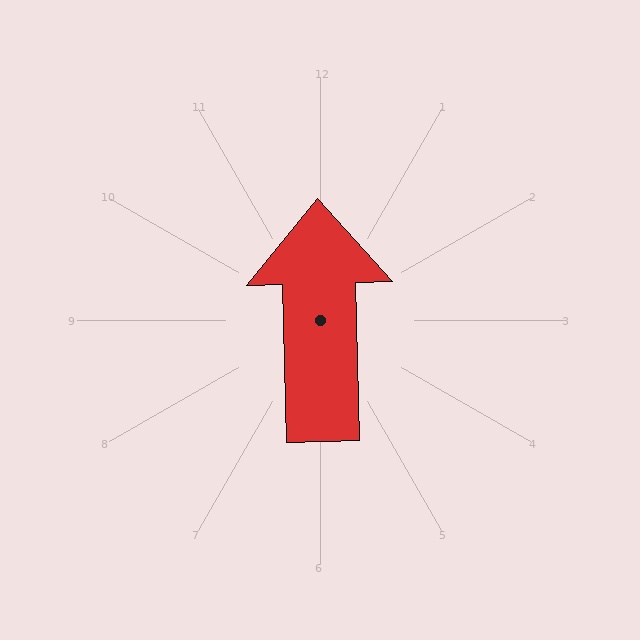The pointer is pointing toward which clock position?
Roughly 12 o'clock.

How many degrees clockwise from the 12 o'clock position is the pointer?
Approximately 359 degrees.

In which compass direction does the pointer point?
North.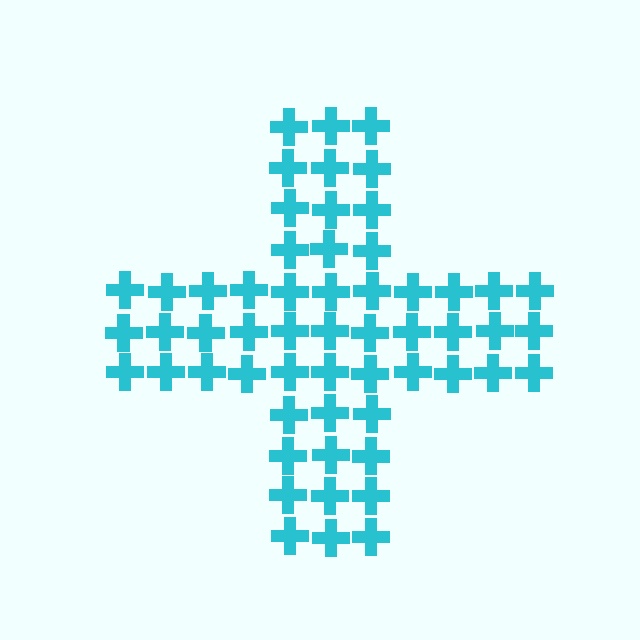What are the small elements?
The small elements are crosses.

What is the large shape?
The large shape is a cross.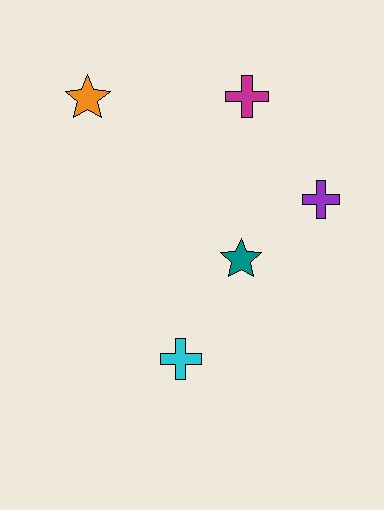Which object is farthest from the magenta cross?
The cyan cross is farthest from the magenta cross.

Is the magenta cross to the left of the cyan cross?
No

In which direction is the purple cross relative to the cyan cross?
The purple cross is above the cyan cross.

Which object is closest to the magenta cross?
The purple cross is closest to the magenta cross.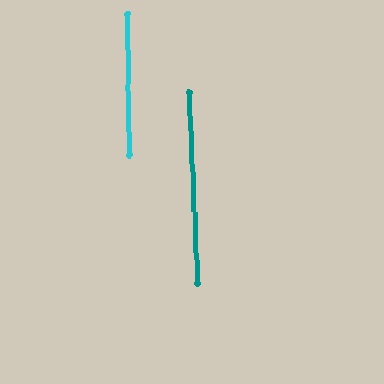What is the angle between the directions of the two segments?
Approximately 2 degrees.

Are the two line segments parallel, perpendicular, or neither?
Parallel — their directions differ by only 1.8°.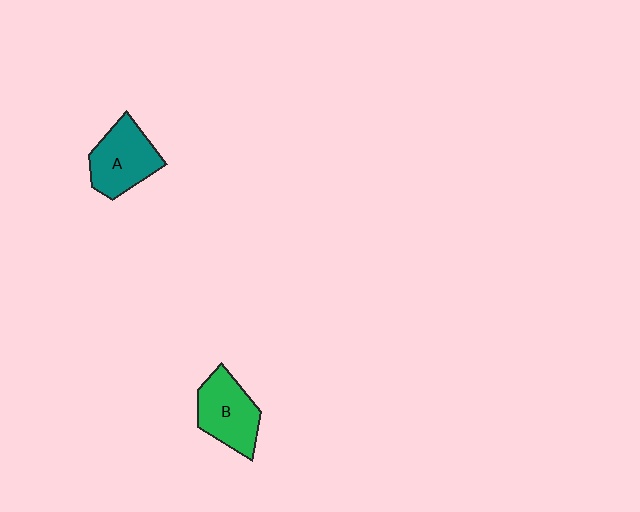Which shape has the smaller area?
Shape B (green).